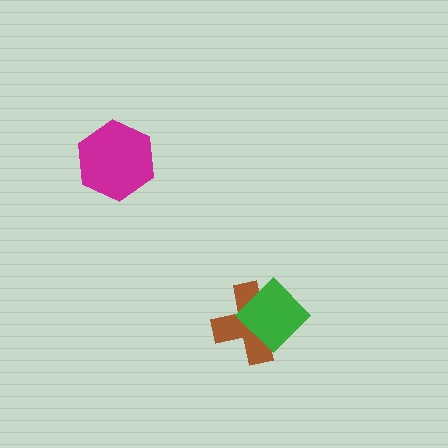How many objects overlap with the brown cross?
1 object overlaps with the brown cross.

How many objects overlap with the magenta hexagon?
0 objects overlap with the magenta hexagon.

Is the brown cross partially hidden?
Yes, it is partially covered by another shape.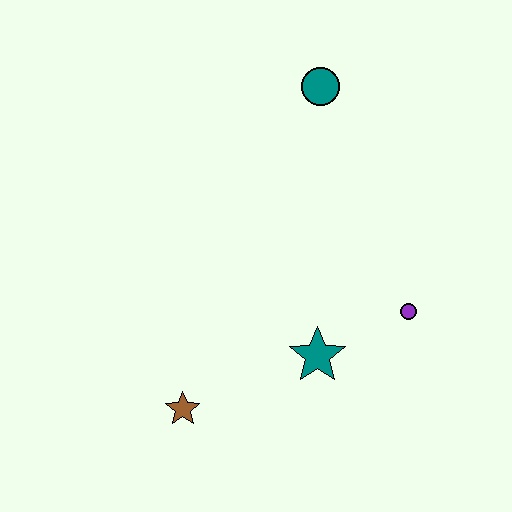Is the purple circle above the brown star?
Yes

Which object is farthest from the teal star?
The teal circle is farthest from the teal star.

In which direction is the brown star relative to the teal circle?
The brown star is below the teal circle.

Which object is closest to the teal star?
The purple circle is closest to the teal star.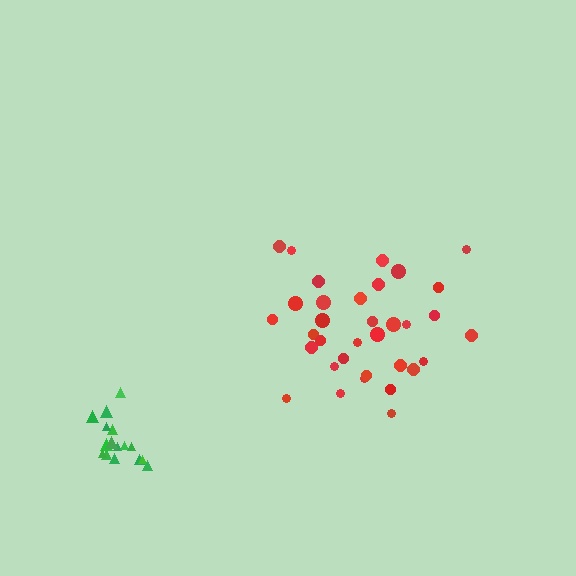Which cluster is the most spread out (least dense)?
Red.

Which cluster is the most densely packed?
Green.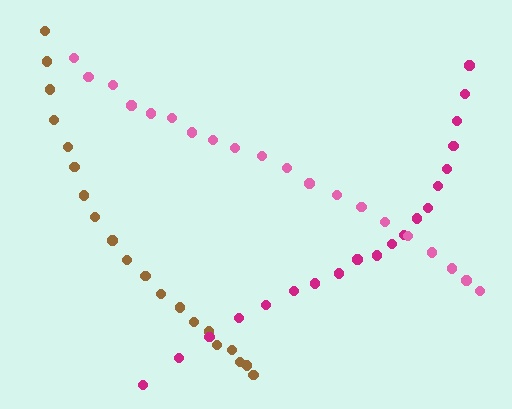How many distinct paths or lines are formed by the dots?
There are 3 distinct paths.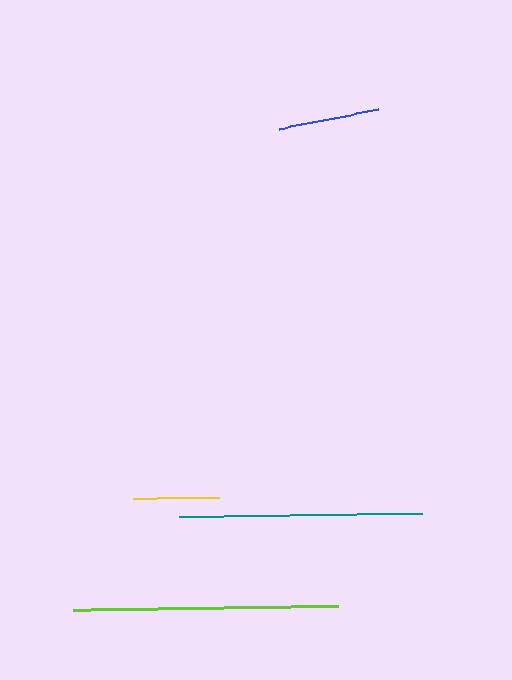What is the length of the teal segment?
The teal segment is approximately 243 pixels long.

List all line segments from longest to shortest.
From longest to shortest: lime, teal, blue, yellow.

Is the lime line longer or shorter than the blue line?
The lime line is longer than the blue line.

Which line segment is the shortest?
The yellow line is the shortest at approximately 86 pixels.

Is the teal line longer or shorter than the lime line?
The lime line is longer than the teal line.